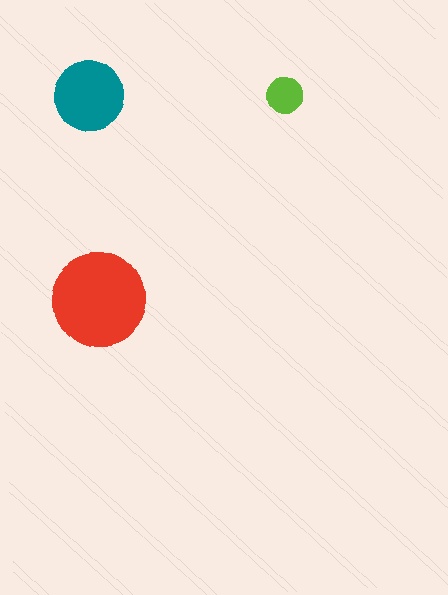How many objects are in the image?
There are 3 objects in the image.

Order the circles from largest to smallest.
the red one, the teal one, the lime one.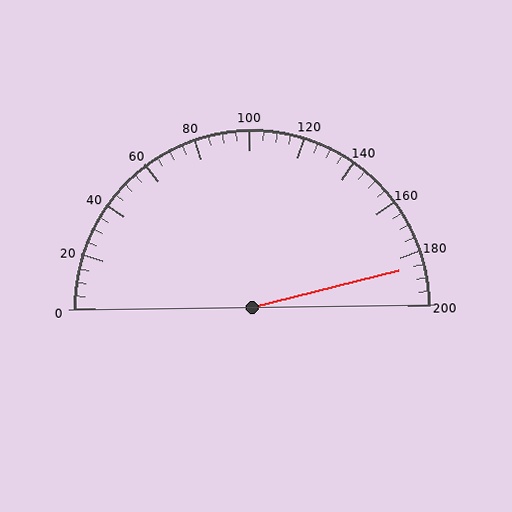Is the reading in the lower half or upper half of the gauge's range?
The reading is in the upper half of the range (0 to 200).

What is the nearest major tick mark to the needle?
The nearest major tick mark is 180.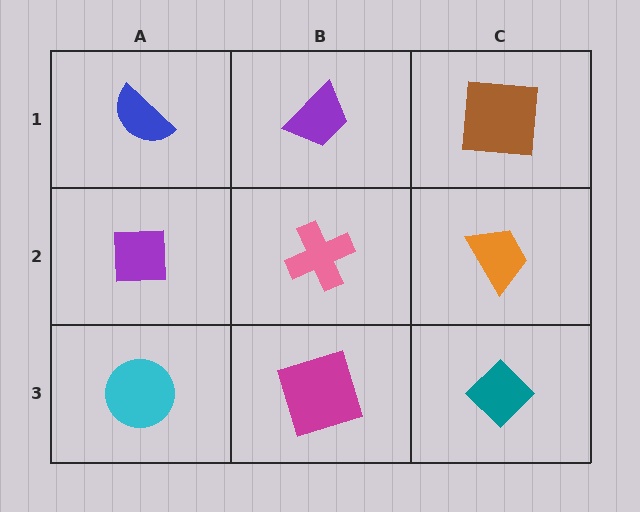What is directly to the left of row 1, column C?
A purple trapezoid.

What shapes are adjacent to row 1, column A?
A purple square (row 2, column A), a purple trapezoid (row 1, column B).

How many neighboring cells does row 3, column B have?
3.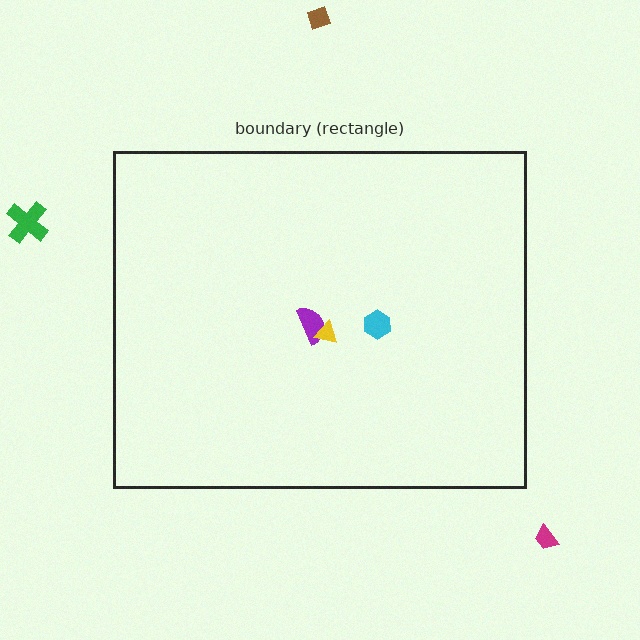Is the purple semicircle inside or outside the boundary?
Inside.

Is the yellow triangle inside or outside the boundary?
Inside.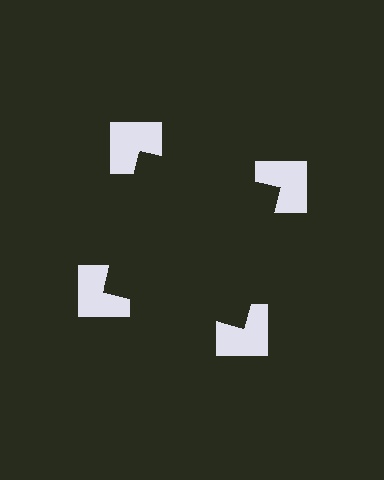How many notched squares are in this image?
There are 4 — one at each vertex of the illusory square.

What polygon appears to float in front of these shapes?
An illusory square — its edges are inferred from the aligned wedge cuts in the notched squares, not physically drawn.